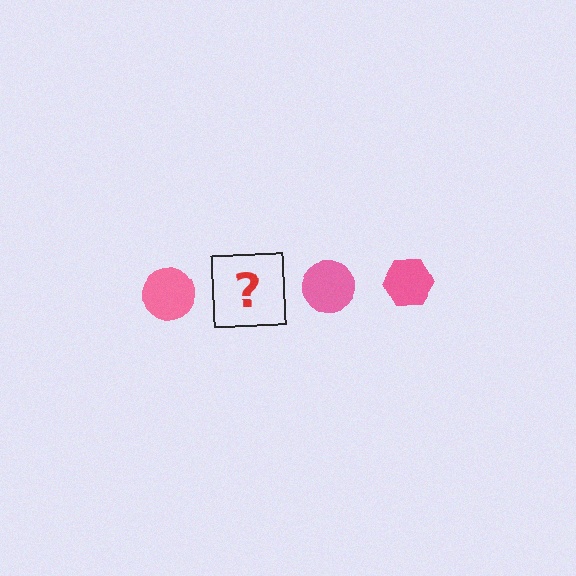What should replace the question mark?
The question mark should be replaced with a pink hexagon.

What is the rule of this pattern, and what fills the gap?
The rule is that the pattern cycles through circle, hexagon shapes in pink. The gap should be filled with a pink hexagon.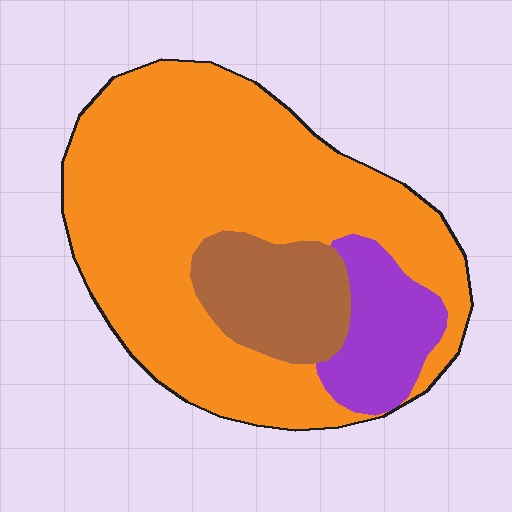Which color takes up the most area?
Orange, at roughly 70%.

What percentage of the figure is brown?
Brown covers around 15% of the figure.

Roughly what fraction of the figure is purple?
Purple takes up about one eighth (1/8) of the figure.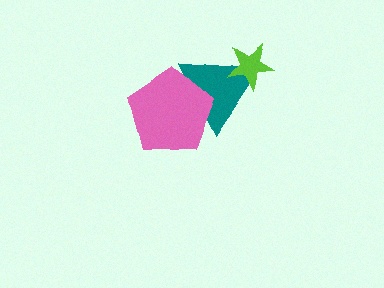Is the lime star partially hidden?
No, no other shape covers it.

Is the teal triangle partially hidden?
Yes, it is partially covered by another shape.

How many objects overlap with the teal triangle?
2 objects overlap with the teal triangle.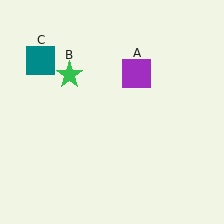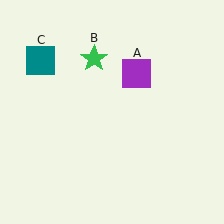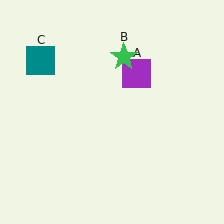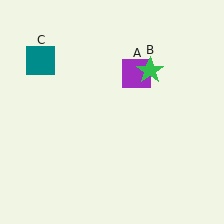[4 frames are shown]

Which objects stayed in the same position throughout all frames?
Purple square (object A) and teal square (object C) remained stationary.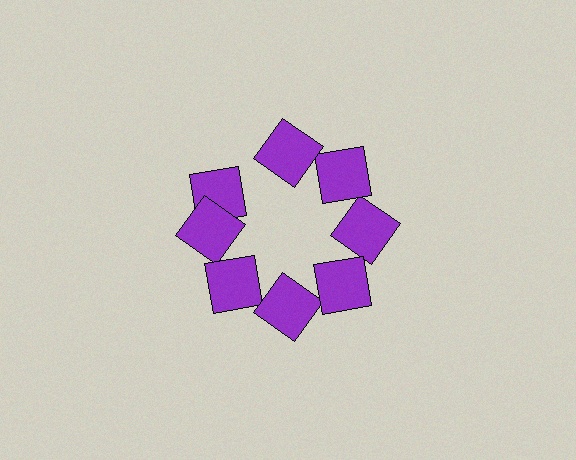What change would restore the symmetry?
The symmetry would be restored by rotating it back into even spacing with its neighbors so that all 8 squares sit at equal angles and equal distance from the center.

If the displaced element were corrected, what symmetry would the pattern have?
It would have 8-fold rotational symmetry — the pattern would map onto itself every 45 degrees.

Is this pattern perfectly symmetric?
No. The 8 purple squares are arranged in a ring, but one element near the 10 o'clock position is rotated out of alignment along the ring, breaking the 8-fold rotational symmetry.